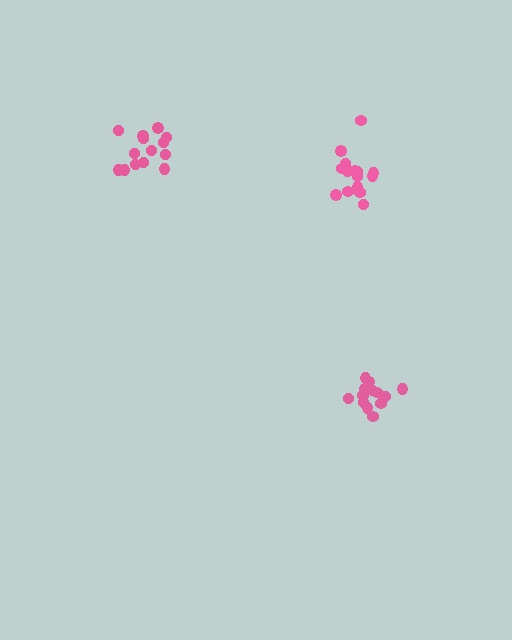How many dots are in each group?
Group 1: 14 dots, Group 2: 14 dots, Group 3: 15 dots (43 total).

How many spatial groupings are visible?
There are 3 spatial groupings.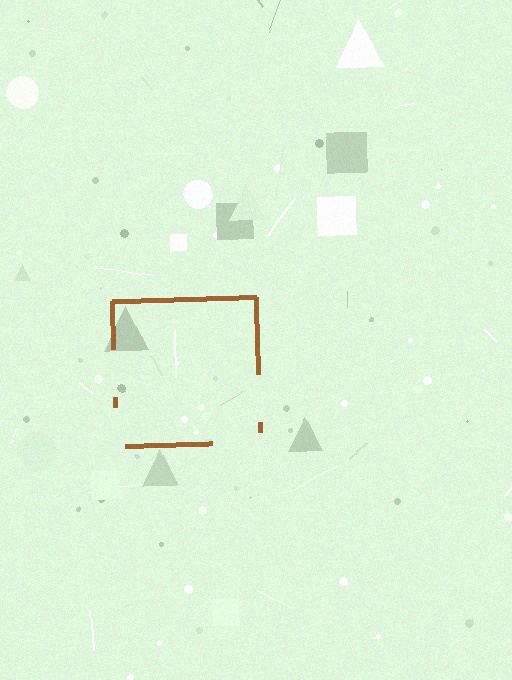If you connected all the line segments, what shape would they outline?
They would outline a square.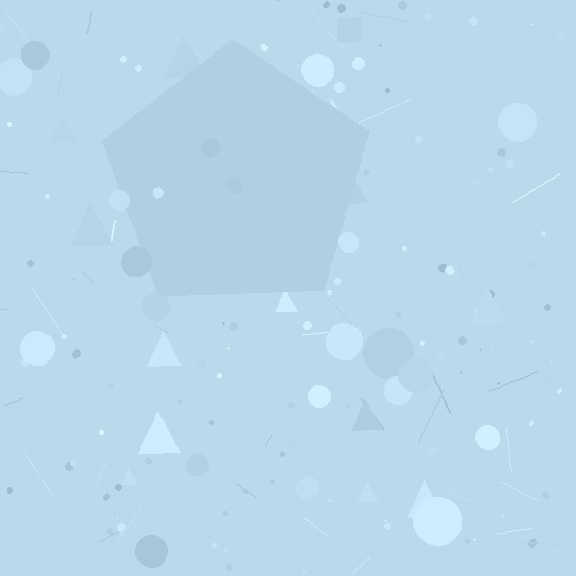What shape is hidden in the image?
A pentagon is hidden in the image.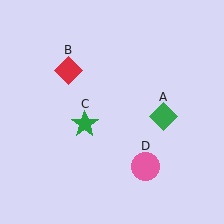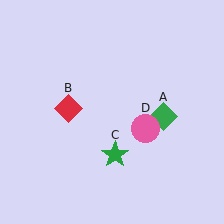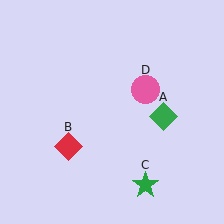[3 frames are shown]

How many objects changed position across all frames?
3 objects changed position: red diamond (object B), green star (object C), pink circle (object D).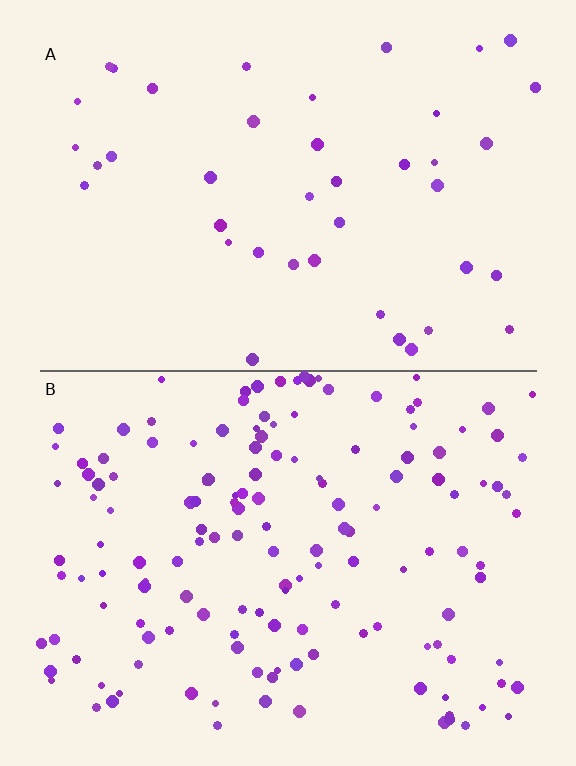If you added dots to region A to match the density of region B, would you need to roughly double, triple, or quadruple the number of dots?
Approximately triple.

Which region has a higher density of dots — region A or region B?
B (the bottom).